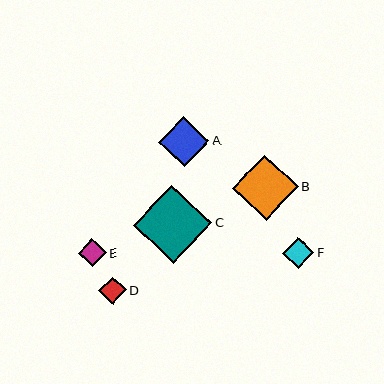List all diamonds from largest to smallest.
From largest to smallest: C, B, A, F, E, D.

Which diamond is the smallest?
Diamond D is the smallest with a size of approximately 28 pixels.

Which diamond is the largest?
Diamond C is the largest with a size of approximately 78 pixels.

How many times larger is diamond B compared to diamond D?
Diamond B is approximately 2.4 times the size of diamond D.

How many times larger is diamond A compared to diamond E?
Diamond A is approximately 1.8 times the size of diamond E.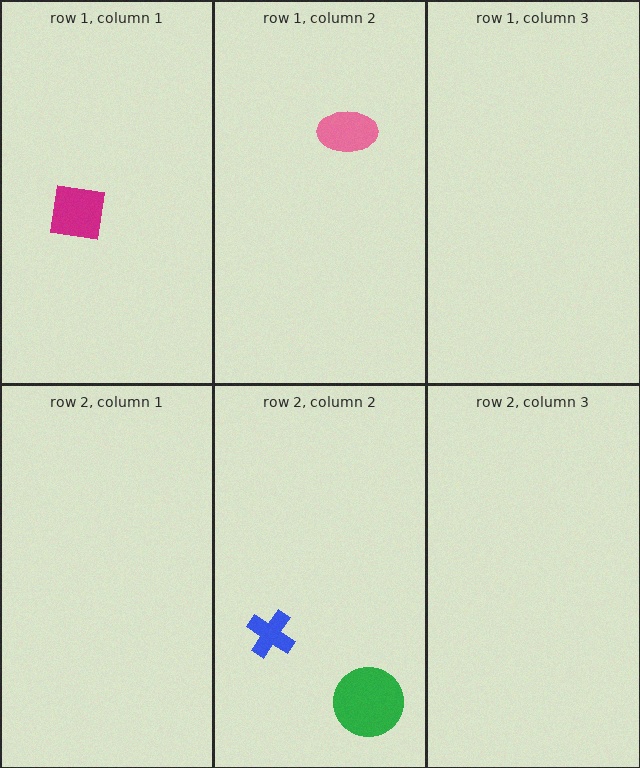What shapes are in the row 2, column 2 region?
The blue cross, the green circle.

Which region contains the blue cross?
The row 2, column 2 region.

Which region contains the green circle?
The row 2, column 2 region.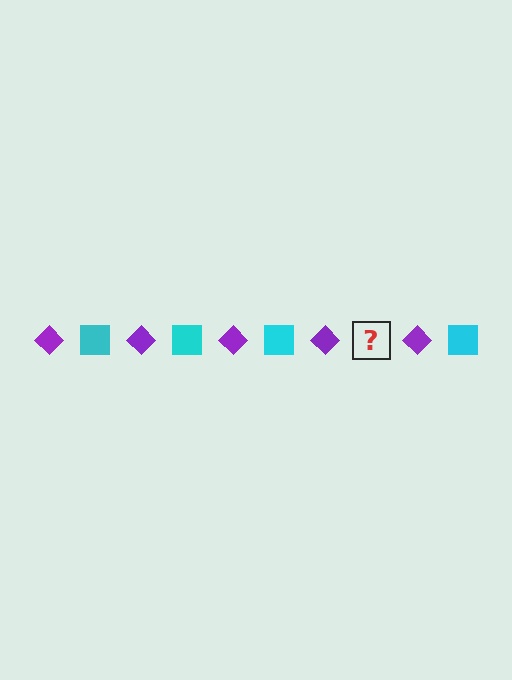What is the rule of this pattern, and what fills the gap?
The rule is that the pattern alternates between purple diamond and cyan square. The gap should be filled with a cyan square.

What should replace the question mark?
The question mark should be replaced with a cyan square.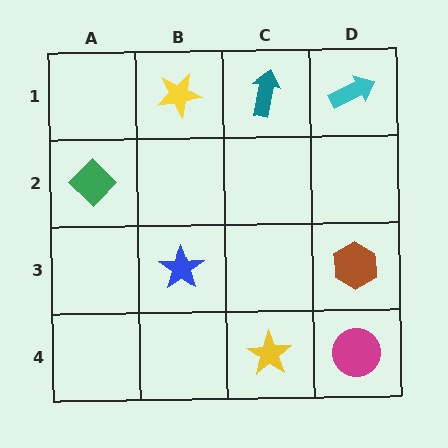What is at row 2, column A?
A green diamond.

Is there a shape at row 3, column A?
No, that cell is empty.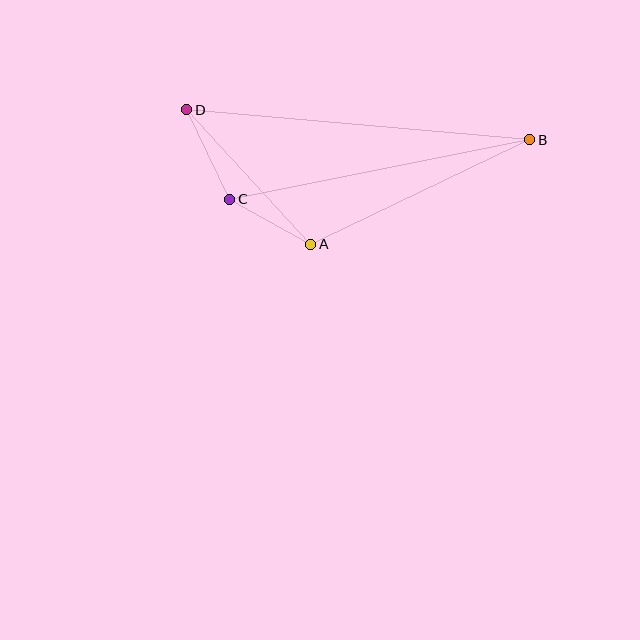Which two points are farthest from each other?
Points B and D are farthest from each other.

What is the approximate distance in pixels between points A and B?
The distance between A and B is approximately 242 pixels.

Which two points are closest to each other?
Points A and C are closest to each other.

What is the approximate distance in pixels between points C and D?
The distance between C and D is approximately 100 pixels.